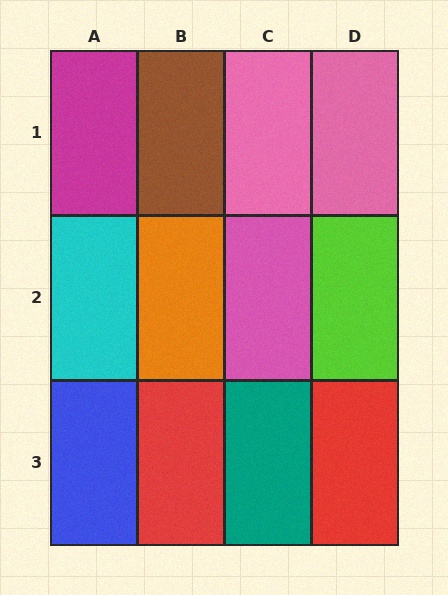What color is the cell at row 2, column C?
Pink.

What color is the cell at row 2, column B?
Orange.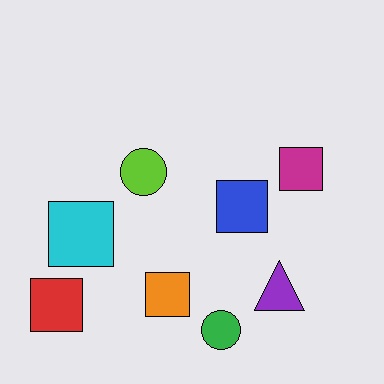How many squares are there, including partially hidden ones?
There are 5 squares.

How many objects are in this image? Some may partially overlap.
There are 8 objects.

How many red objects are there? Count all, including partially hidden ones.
There is 1 red object.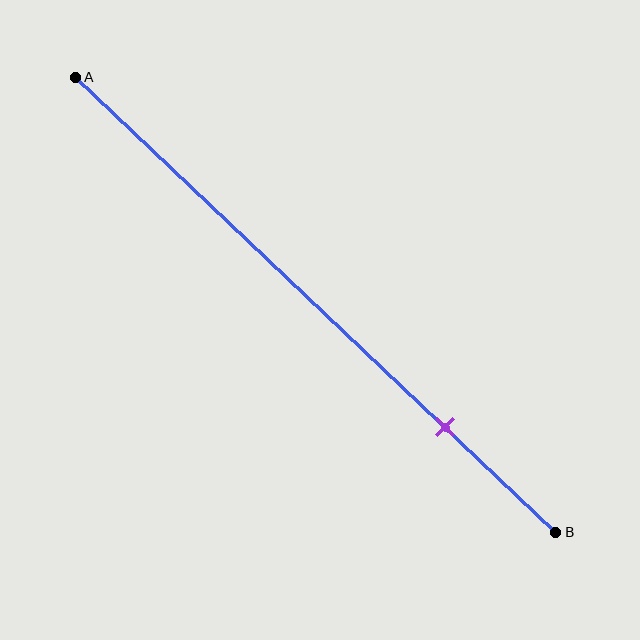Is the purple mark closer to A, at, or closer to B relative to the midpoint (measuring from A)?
The purple mark is closer to point B than the midpoint of segment AB.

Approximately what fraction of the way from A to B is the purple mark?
The purple mark is approximately 75% of the way from A to B.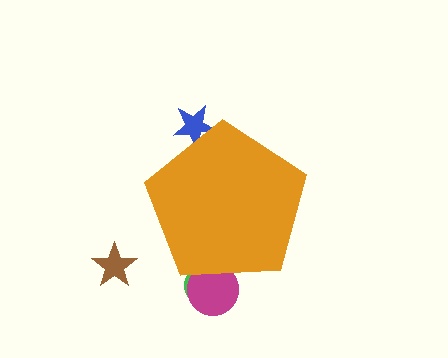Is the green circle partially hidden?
Yes, the green circle is partially hidden behind the orange pentagon.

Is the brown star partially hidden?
No, the brown star is fully visible.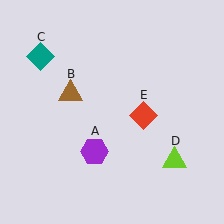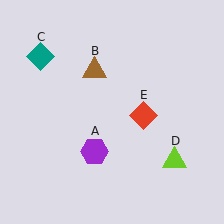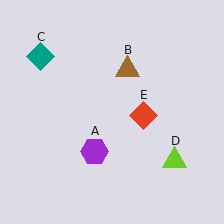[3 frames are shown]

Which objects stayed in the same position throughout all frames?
Purple hexagon (object A) and teal diamond (object C) and lime triangle (object D) and red diamond (object E) remained stationary.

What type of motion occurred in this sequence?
The brown triangle (object B) rotated clockwise around the center of the scene.